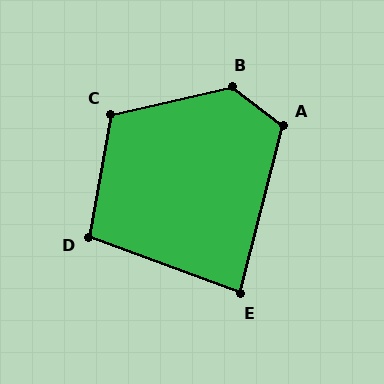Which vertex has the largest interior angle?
B, at approximately 130 degrees.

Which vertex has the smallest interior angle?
E, at approximately 84 degrees.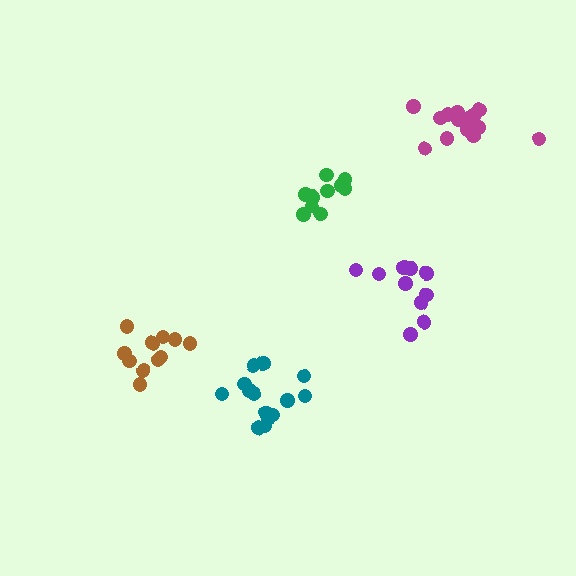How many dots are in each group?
Group 1: 11 dots, Group 2: 10 dots, Group 3: 10 dots, Group 4: 15 dots, Group 5: 15 dots (61 total).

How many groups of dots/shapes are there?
There are 5 groups.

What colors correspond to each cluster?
The clusters are colored: brown, purple, green, magenta, teal.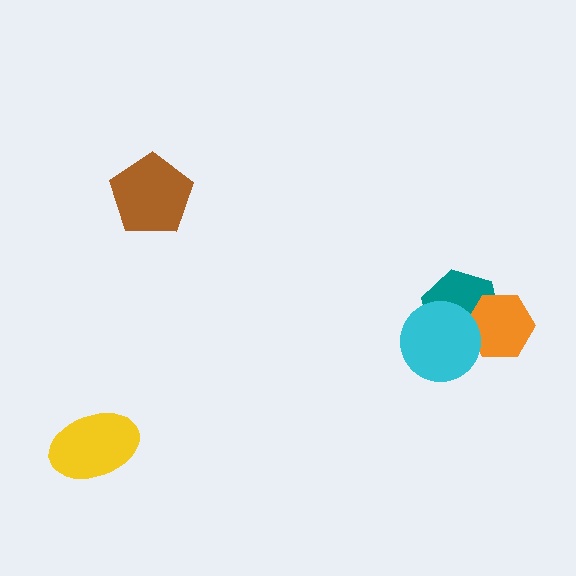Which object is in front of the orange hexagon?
The cyan circle is in front of the orange hexagon.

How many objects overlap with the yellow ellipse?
0 objects overlap with the yellow ellipse.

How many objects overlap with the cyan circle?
2 objects overlap with the cyan circle.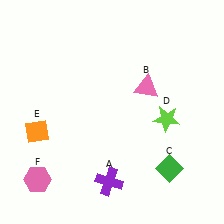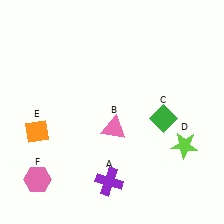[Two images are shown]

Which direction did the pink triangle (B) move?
The pink triangle (B) moved down.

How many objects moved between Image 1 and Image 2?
3 objects moved between the two images.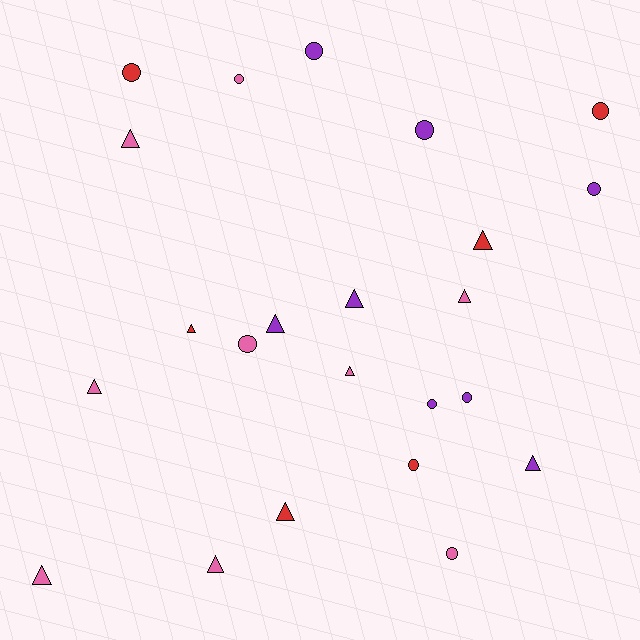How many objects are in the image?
There are 23 objects.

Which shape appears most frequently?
Triangle, with 12 objects.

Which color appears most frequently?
Pink, with 9 objects.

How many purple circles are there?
There are 5 purple circles.